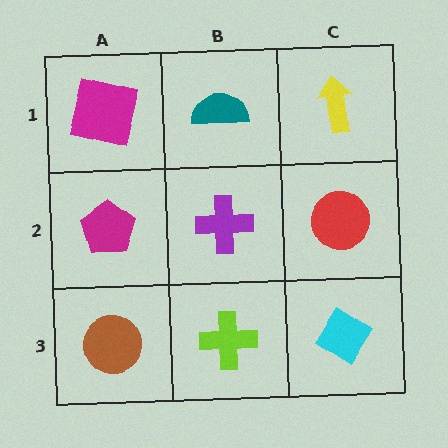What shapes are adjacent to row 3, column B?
A purple cross (row 2, column B), a brown circle (row 3, column A), a cyan diamond (row 3, column C).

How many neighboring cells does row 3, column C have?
2.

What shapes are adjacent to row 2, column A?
A magenta square (row 1, column A), a brown circle (row 3, column A), a purple cross (row 2, column B).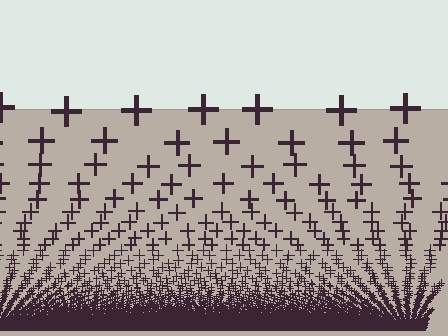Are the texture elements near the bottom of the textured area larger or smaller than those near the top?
Smaller. The gradient is inverted — elements near the bottom are smaller and denser.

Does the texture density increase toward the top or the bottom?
Density increases toward the bottom.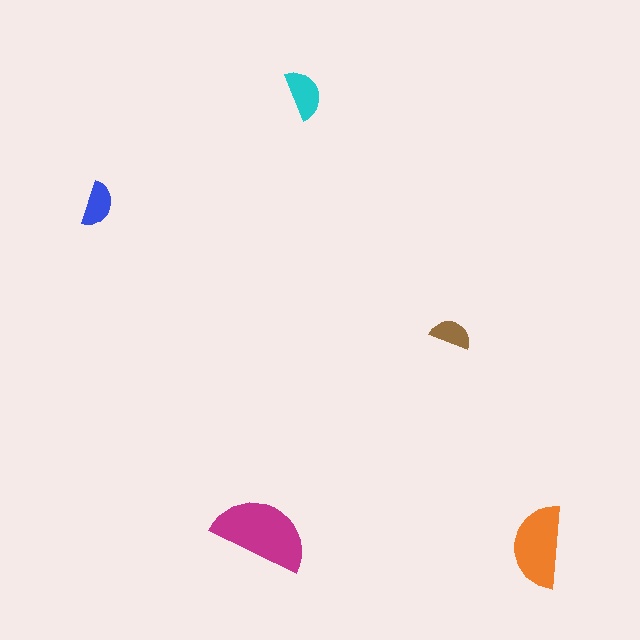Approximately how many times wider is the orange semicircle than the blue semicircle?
About 2 times wider.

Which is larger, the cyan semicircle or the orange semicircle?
The orange one.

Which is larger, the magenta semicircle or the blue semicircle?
The magenta one.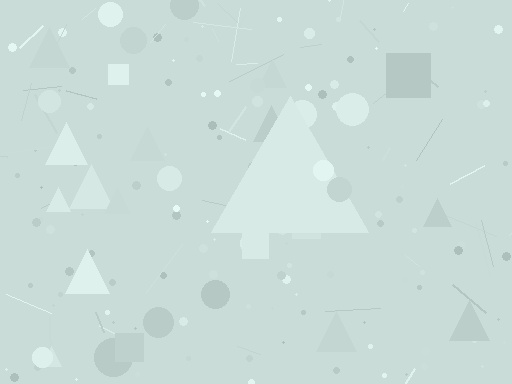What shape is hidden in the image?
A triangle is hidden in the image.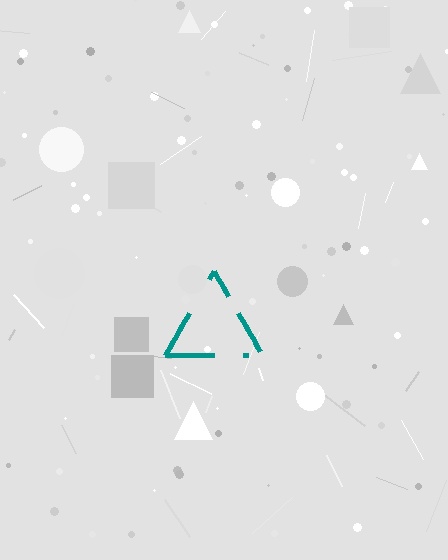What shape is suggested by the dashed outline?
The dashed outline suggests a triangle.